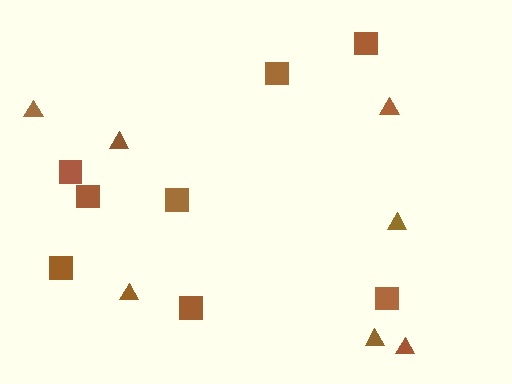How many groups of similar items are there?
There are 2 groups: one group of triangles (7) and one group of squares (8).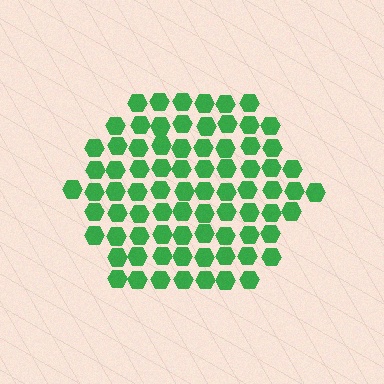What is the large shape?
The large shape is a hexagon.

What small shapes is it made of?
It is made of small hexagons.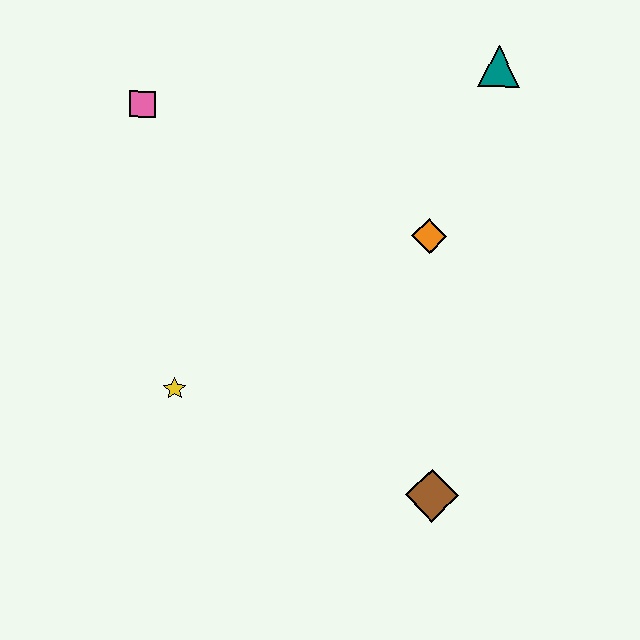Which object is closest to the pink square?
The yellow star is closest to the pink square.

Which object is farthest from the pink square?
The brown diamond is farthest from the pink square.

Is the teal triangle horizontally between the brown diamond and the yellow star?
No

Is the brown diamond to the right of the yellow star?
Yes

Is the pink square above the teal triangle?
No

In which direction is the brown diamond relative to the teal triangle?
The brown diamond is below the teal triangle.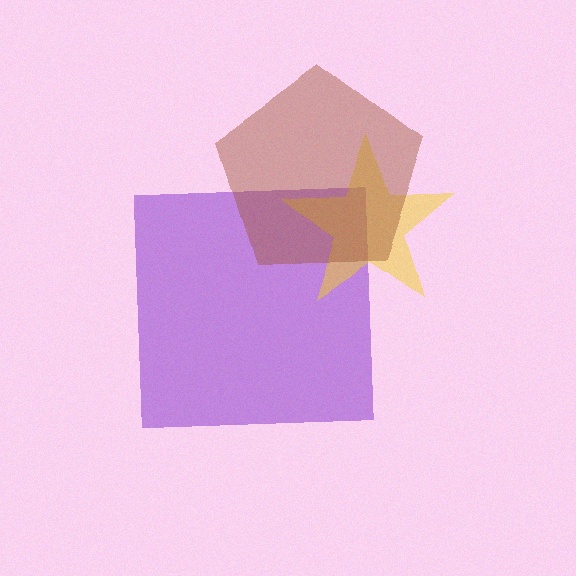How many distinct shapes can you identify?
There are 3 distinct shapes: a purple square, a yellow star, a brown pentagon.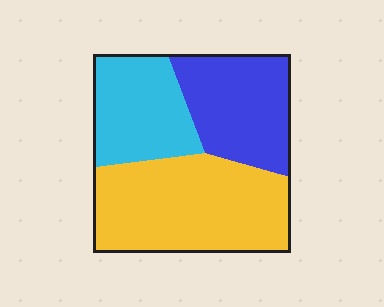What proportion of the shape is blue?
Blue covers roughly 30% of the shape.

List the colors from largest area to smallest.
From largest to smallest: yellow, blue, cyan.